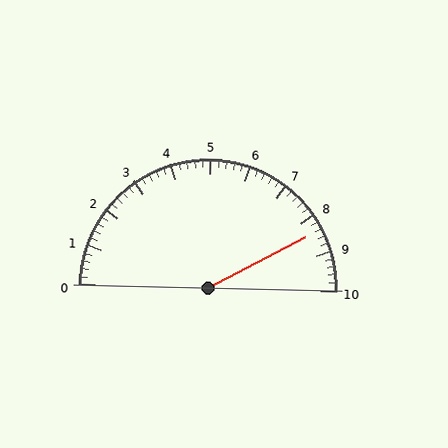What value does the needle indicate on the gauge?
The needle indicates approximately 8.4.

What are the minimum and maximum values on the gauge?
The gauge ranges from 0 to 10.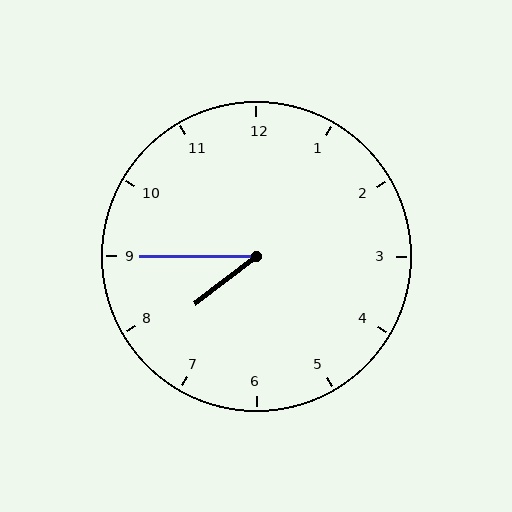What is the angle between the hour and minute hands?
Approximately 38 degrees.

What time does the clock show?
7:45.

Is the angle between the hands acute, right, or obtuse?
It is acute.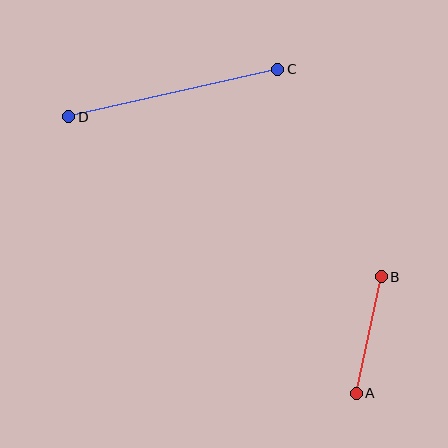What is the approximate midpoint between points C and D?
The midpoint is at approximately (173, 93) pixels.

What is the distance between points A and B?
The distance is approximately 119 pixels.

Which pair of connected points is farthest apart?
Points C and D are farthest apart.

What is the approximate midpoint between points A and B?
The midpoint is at approximately (369, 335) pixels.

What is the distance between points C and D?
The distance is approximately 214 pixels.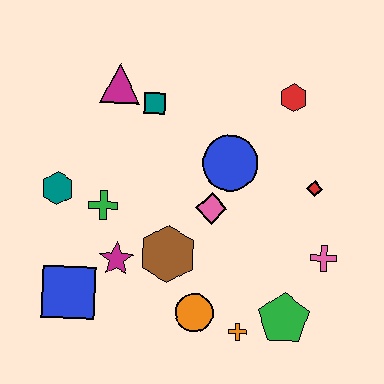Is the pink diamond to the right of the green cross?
Yes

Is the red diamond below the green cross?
No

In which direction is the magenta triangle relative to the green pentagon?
The magenta triangle is above the green pentagon.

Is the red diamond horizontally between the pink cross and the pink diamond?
Yes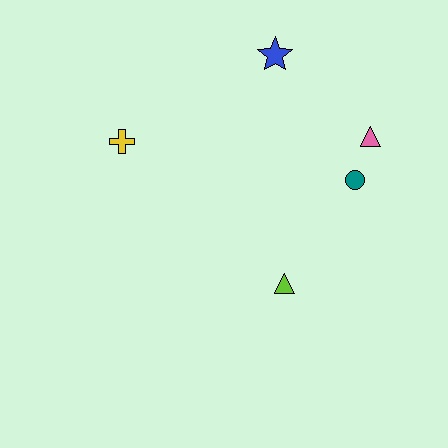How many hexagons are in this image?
There are no hexagons.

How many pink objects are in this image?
There is 1 pink object.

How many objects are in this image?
There are 5 objects.